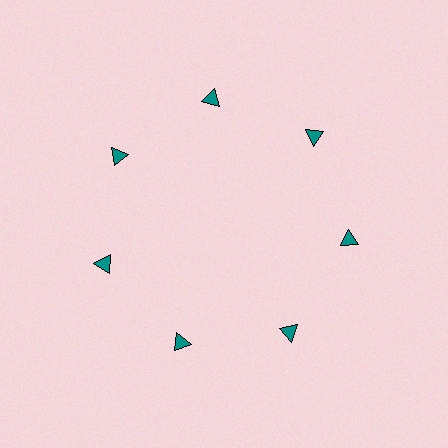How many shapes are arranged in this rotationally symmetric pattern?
There are 7 shapes, arranged in 7 groups of 1.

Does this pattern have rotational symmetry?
Yes, this pattern has 7-fold rotational symmetry. It looks the same after rotating 51 degrees around the center.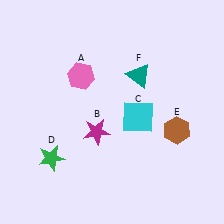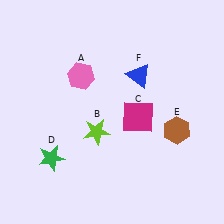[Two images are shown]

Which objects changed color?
B changed from magenta to lime. C changed from cyan to magenta. F changed from teal to blue.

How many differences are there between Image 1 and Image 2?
There are 3 differences between the two images.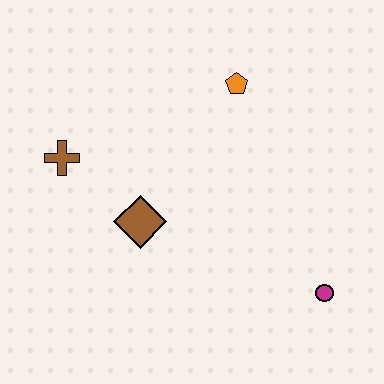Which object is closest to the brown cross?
The brown diamond is closest to the brown cross.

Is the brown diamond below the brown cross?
Yes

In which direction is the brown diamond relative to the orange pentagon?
The brown diamond is below the orange pentagon.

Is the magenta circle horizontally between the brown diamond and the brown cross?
No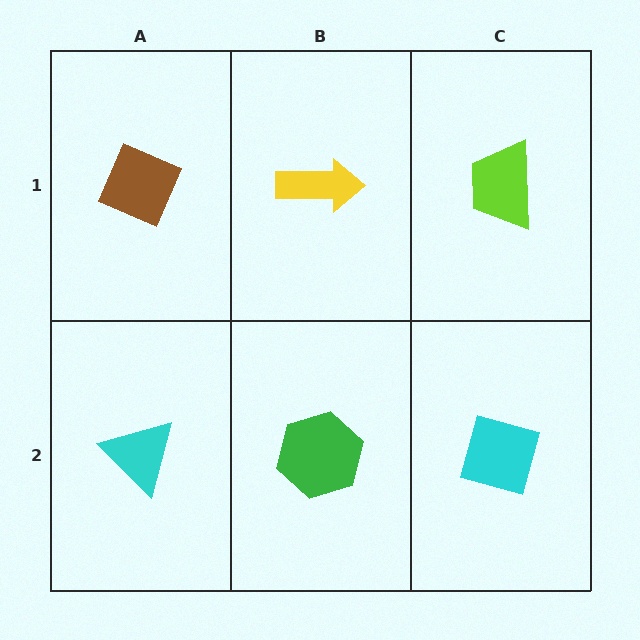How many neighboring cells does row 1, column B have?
3.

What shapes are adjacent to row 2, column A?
A brown diamond (row 1, column A), a green hexagon (row 2, column B).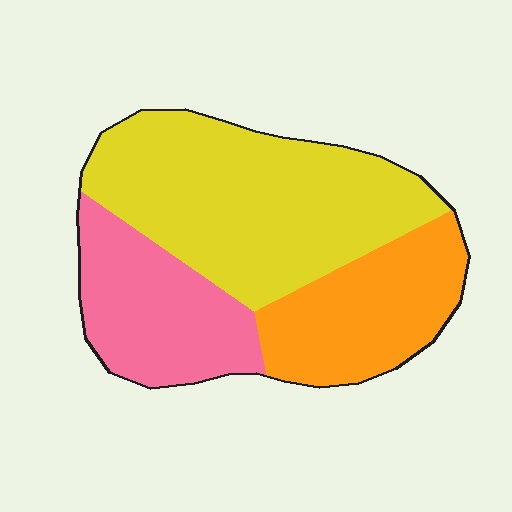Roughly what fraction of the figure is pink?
Pink takes up about one quarter (1/4) of the figure.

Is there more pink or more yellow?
Yellow.